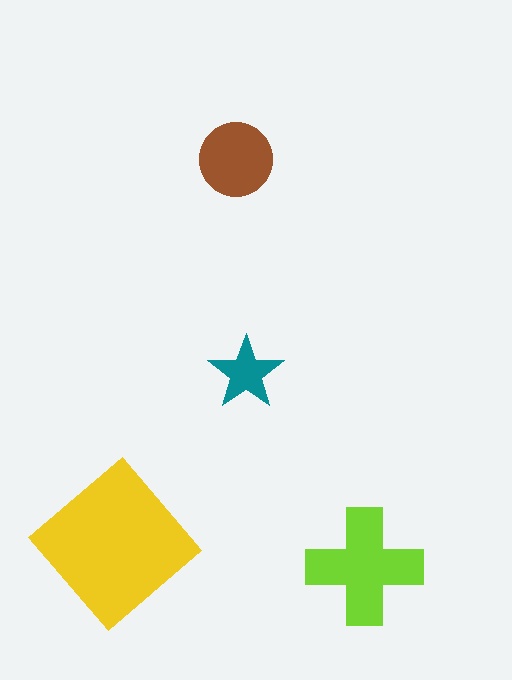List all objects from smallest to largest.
The teal star, the brown circle, the lime cross, the yellow diamond.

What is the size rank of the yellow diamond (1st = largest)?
1st.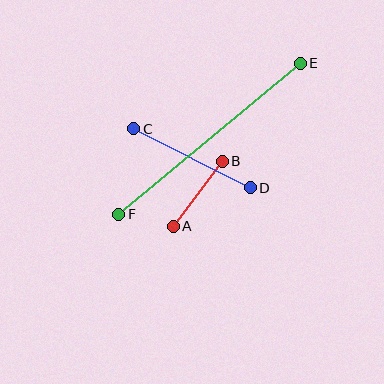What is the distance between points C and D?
The distance is approximately 131 pixels.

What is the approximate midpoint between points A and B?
The midpoint is at approximately (198, 194) pixels.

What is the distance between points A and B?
The distance is approximately 82 pixels.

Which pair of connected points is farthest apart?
Points E and F are farthest apart.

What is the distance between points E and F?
The distance is approximately 236 pixels.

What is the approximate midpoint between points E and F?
The midpoint is at approximately (209, 139) pixels.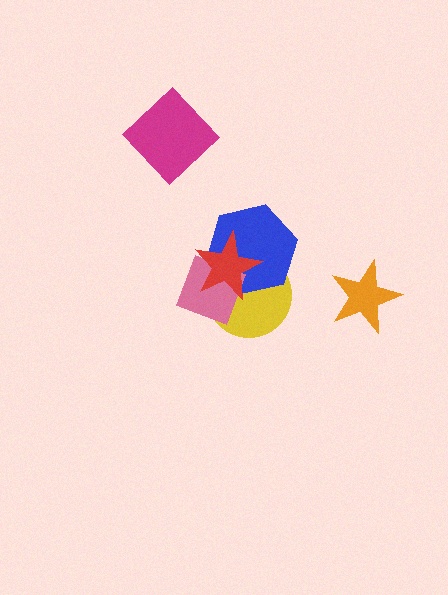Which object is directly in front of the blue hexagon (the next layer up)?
The pink diamond is directly in front of the blue hexagon.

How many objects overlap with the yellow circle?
3 objects overlap with the yellow circle.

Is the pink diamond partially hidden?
Yes, it is partially covered by another shape.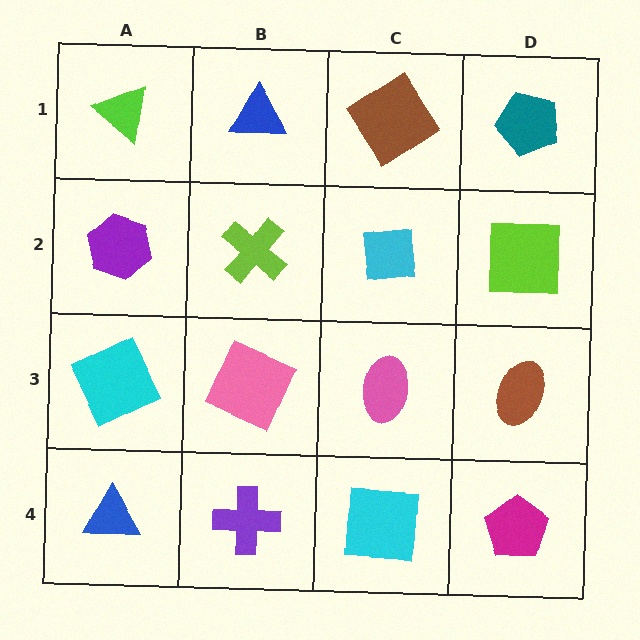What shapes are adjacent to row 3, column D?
A lime square (row 2, column D), a magenta pentagon (row 4, column D), a pink ellipse (row 3, column C).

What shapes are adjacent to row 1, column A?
A purple hexagon (row 2, column A), a blue triangle (row 1, column B).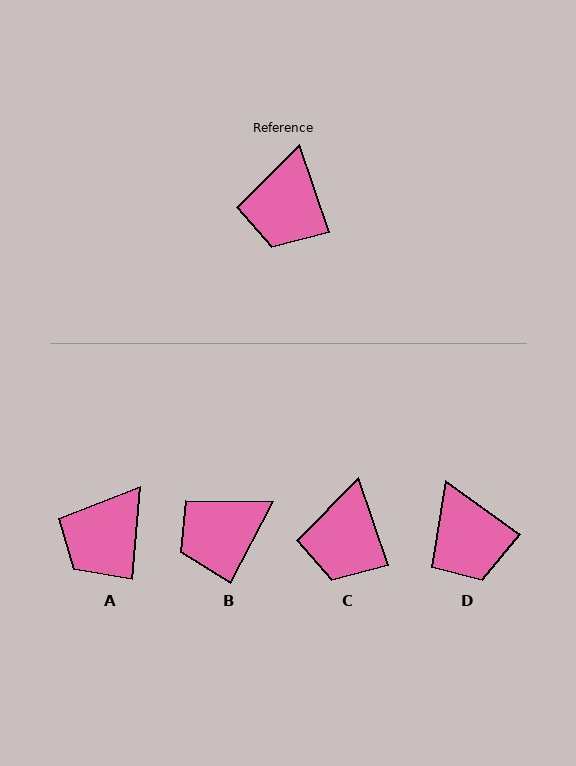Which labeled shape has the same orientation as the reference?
C.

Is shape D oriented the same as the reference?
No, it is off by about 36 degrees.